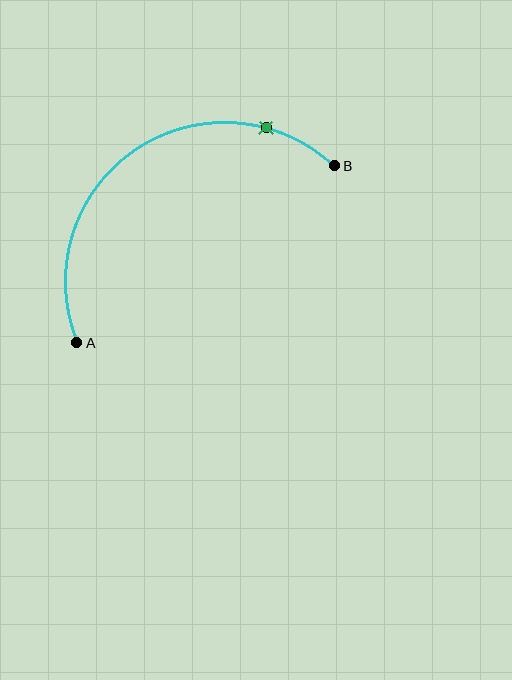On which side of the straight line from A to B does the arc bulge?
The arc bulges above and to the left of the straight line connecting A and B.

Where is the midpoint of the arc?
The arc midpoint is the point on the curve farthest from the straight line joining A and B. It sits above and to the left of that line.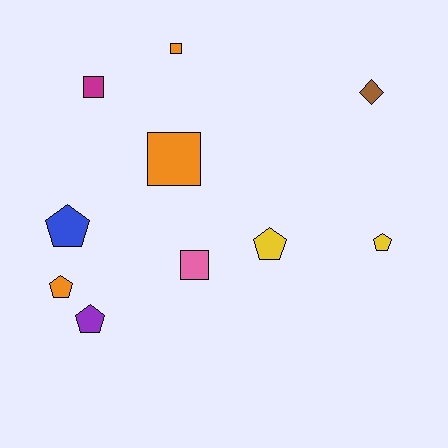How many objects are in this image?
There are 10 objects.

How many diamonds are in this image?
There is 1 diamond.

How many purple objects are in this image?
There is 1 purple object.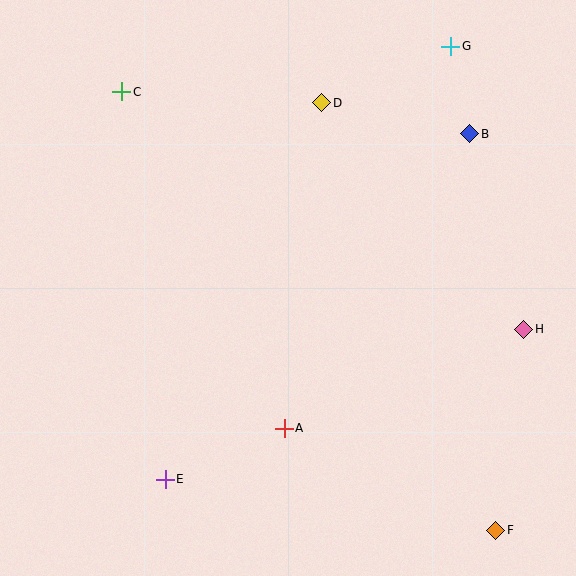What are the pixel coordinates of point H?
Point H is at (523, 329).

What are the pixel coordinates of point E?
Point E is at (165, 479).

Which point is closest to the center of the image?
Point A at (284, 428) is closest to the center.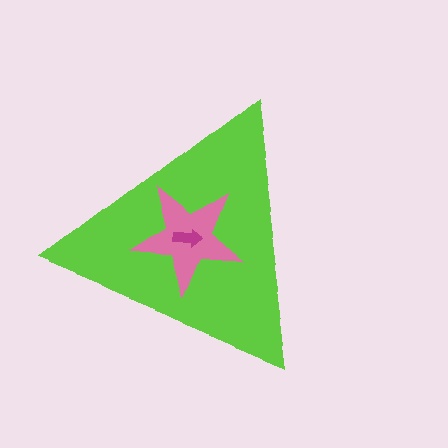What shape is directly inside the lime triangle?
The pink star.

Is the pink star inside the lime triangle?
Yes.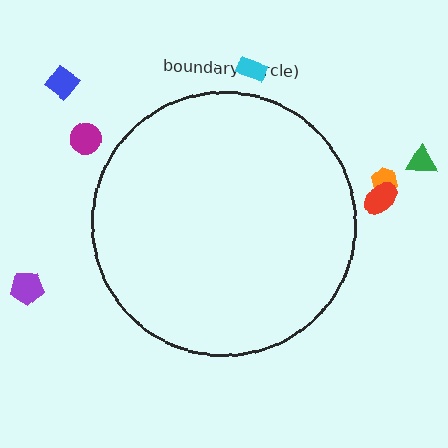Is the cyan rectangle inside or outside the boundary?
Outside.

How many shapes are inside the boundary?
0 inside, 7 outside.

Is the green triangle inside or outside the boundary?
Outside.